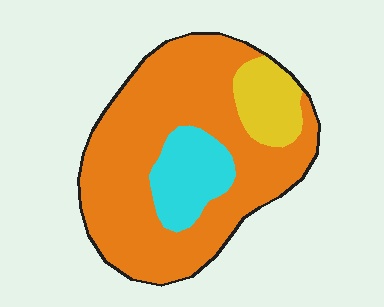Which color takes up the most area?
Orange, at roughly 75%.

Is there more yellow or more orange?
Orange.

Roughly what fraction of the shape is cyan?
Cyan takes up about one sixth (1/6) of the shape.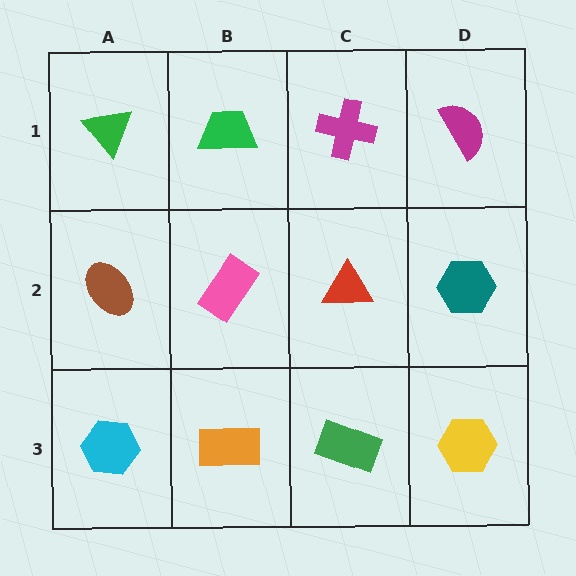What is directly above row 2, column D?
A magenta semicircle.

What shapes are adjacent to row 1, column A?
A brown ellipse (row 2, column A), a green trapezoid (row 1, column B).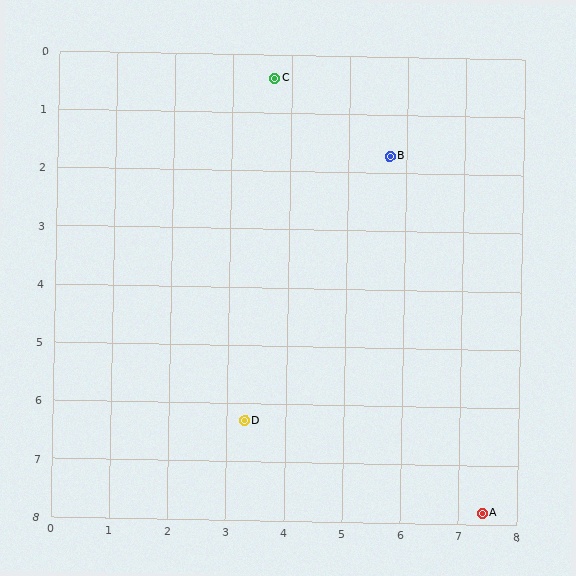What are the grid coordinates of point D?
Point D is at approximately (3.3, 6.3).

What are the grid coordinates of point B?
Point B is at approximately (5.7, 1.7).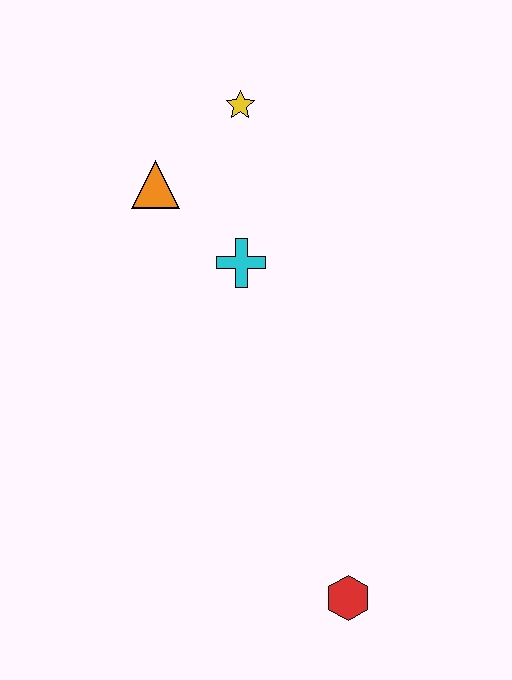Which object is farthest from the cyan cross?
The red hexagon is farthest from the cyan cross.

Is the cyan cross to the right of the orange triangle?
Yes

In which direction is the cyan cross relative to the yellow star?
The cyan cross is below the yellow star.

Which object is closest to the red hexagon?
The cyan cross is closest to the red hexagon.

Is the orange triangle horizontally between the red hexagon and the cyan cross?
No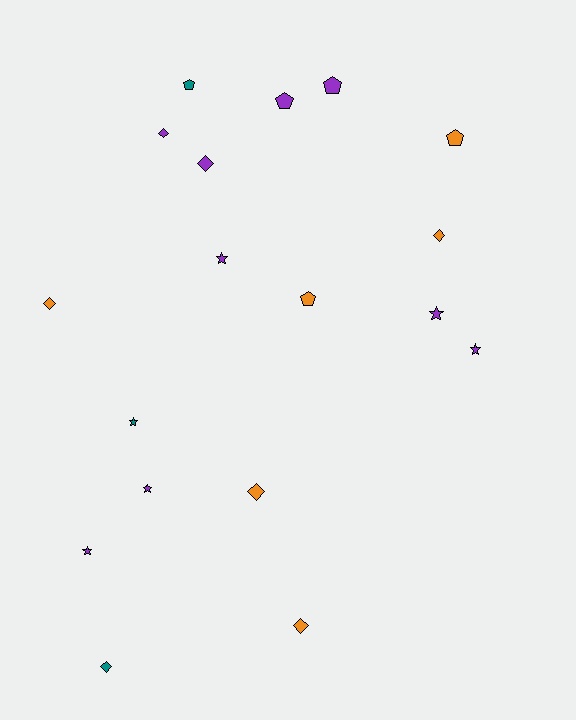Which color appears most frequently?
Purple, with 9 objects.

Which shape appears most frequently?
Diamond, with 7 objects.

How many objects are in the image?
There are 18 objects.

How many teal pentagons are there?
There is 1 teal pentagon.